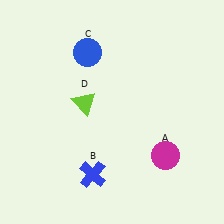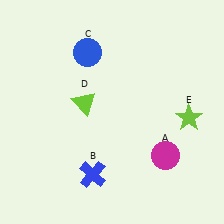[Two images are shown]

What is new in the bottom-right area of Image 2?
A lime star (E) was added in the bottom-right area of Image 2.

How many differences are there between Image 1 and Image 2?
There is 1 difference between the two images.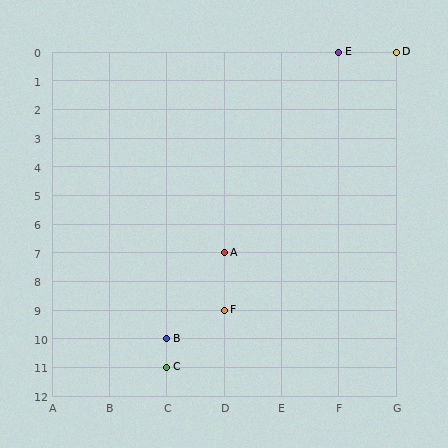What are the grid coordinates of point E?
Point E is at grid coordinates (F, 0).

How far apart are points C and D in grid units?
Points C and D are 4 columns and 11 rows apart (about 11.7 grid units diagonally).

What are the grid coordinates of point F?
Point F is at grid coordinates (D, 9).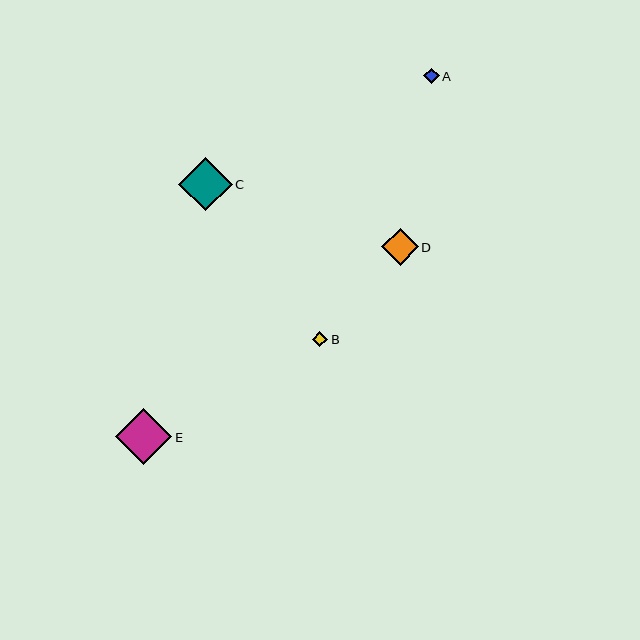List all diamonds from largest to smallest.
From largest to smallest: E, C, D, B, A.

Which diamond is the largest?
Diamond E is the largest with a size of approximately 56 pixels.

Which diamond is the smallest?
Diamond A is the smallest with a size of approximately 15 pixels.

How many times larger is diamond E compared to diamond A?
Diamond E is approximately 3.7 times the size of diamond A.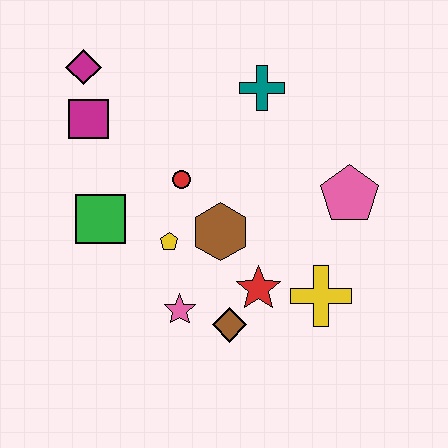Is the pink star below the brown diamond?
No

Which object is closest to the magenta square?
The magenta diamond is closest to the magenta square.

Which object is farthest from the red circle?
The yellow cross is farthest from the red circle.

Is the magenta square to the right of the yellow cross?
No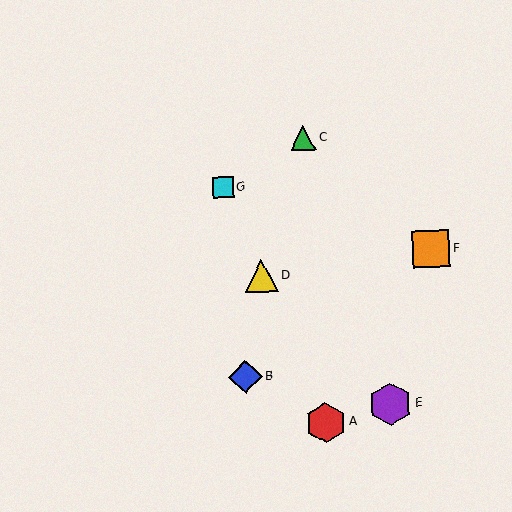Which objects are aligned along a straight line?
Objects A, D, G are aligned along a straight line.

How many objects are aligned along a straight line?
3 objects (A, D, G) are aligned along a straight line.